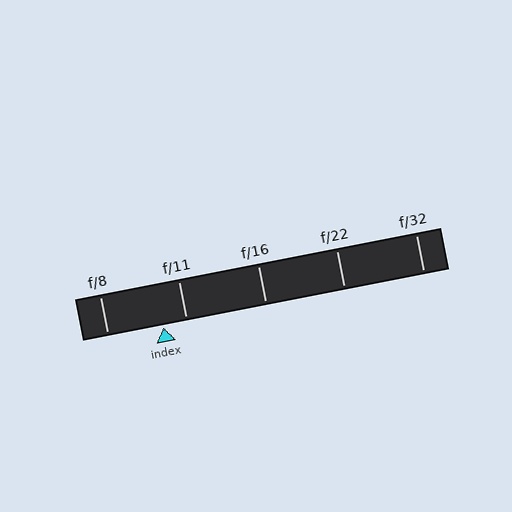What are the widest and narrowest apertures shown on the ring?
The widest aperture shown is f/8 and the narrowest is f/32.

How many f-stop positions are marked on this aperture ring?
There are 5 f-stop positions marked.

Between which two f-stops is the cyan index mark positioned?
The index mark is between f/8 and f/11.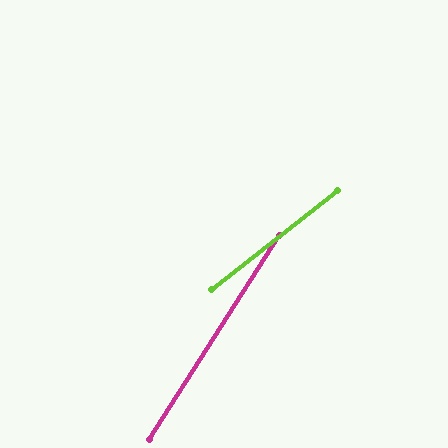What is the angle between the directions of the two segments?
Approximately 20 degrees.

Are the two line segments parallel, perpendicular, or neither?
Neither parallel nor perpendicular — they differ by about 20°.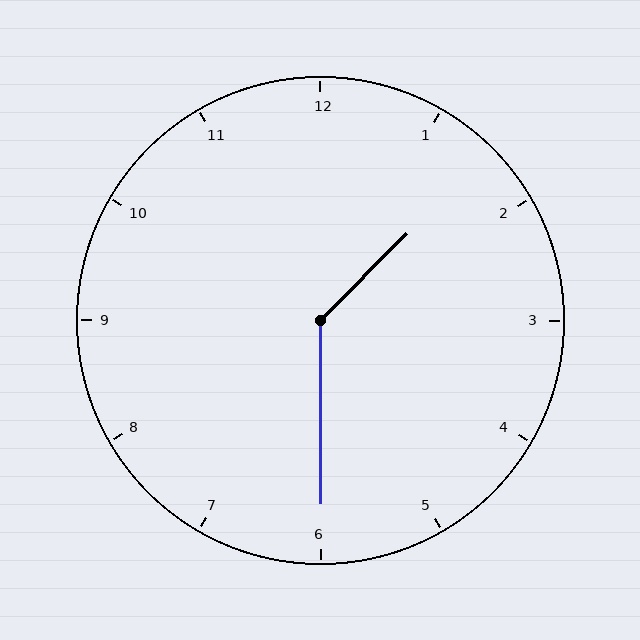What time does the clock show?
1:30.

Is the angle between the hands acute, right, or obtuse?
It is obtuse.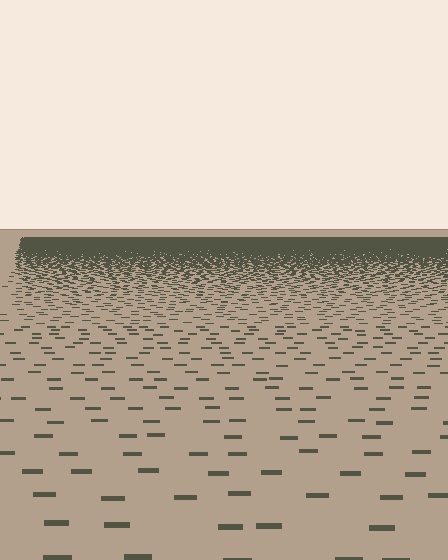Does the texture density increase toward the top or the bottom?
Density increases toward the top.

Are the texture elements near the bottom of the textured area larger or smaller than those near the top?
Larger. Near the bottom, elements are closer to the viewer and appear at a bigger on-screen size.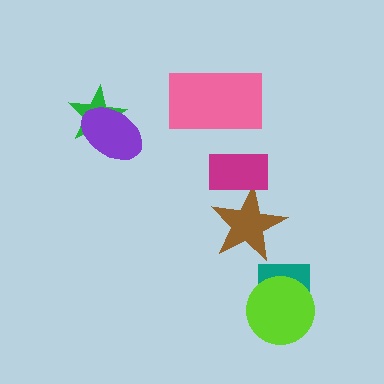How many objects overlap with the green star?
1 object overlaps with the green star.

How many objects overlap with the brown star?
1 object overlaps with the brown star.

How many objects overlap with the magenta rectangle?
1 object overlaps with the magenta rectangle.